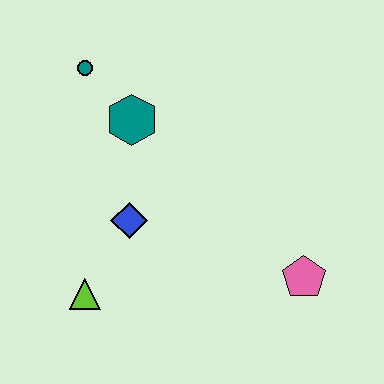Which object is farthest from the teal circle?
The pink pentagon is farthest from the teal circle.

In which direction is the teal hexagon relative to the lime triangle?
The teal hexagon is above the lime triangle.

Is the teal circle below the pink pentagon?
No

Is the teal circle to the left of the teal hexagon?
Yes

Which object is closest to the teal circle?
The teal hexagon is closest to the teal circle.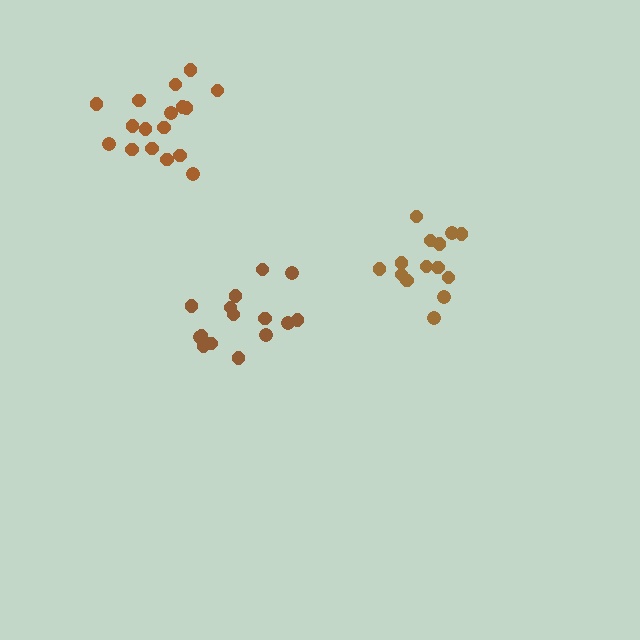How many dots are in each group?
Group 1: 15 dots, Group 2: 17 dots, Group 3: 15 dots (47 total).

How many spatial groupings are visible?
There are 3 spatial groupings.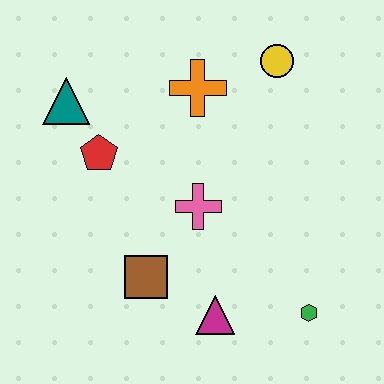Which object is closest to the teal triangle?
The red pentagon is closest to the teal triangle.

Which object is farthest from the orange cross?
The green hexagon is farthest from the orange cross.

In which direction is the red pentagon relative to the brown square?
The red pentagon is above the brown square.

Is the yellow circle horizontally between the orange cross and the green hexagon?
Yes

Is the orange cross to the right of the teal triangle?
Yes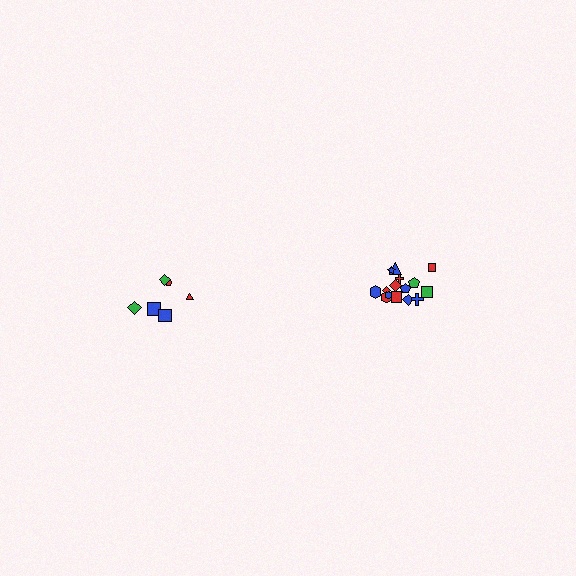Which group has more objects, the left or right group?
The right group.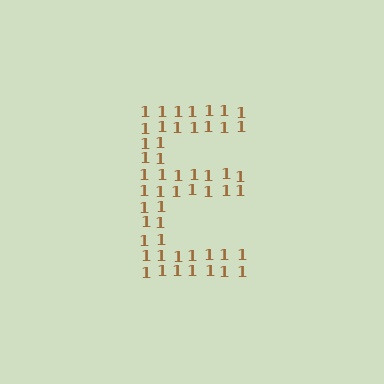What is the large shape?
The large shape is the letter E.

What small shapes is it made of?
It is made of small digit 1's.